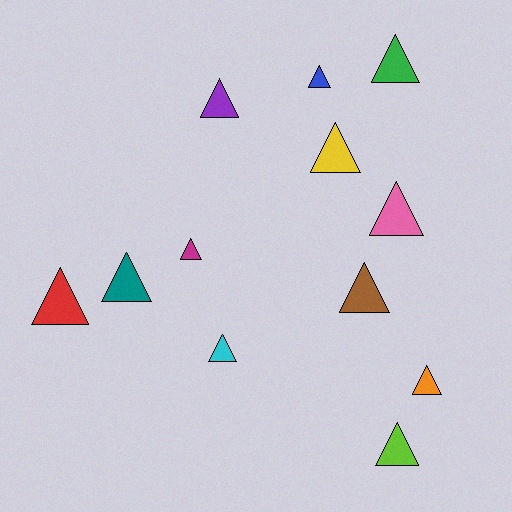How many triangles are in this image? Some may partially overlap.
There are 12 triangles.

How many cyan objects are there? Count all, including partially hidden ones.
There is 1 cyan object.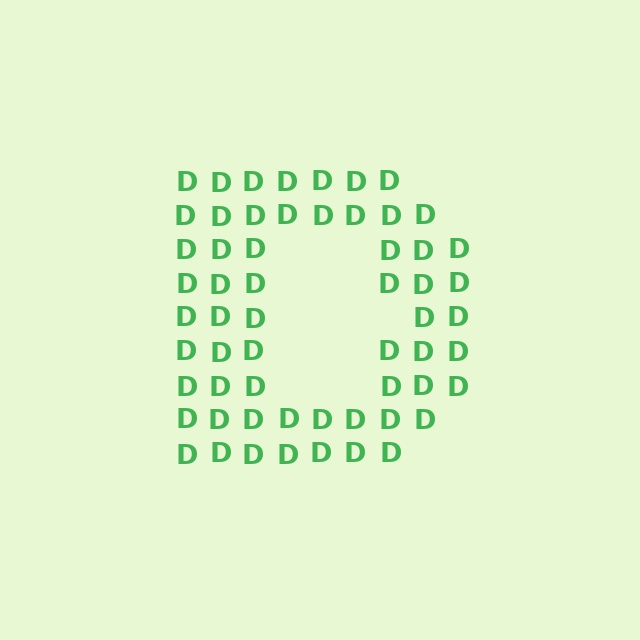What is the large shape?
The large shape is the letter D.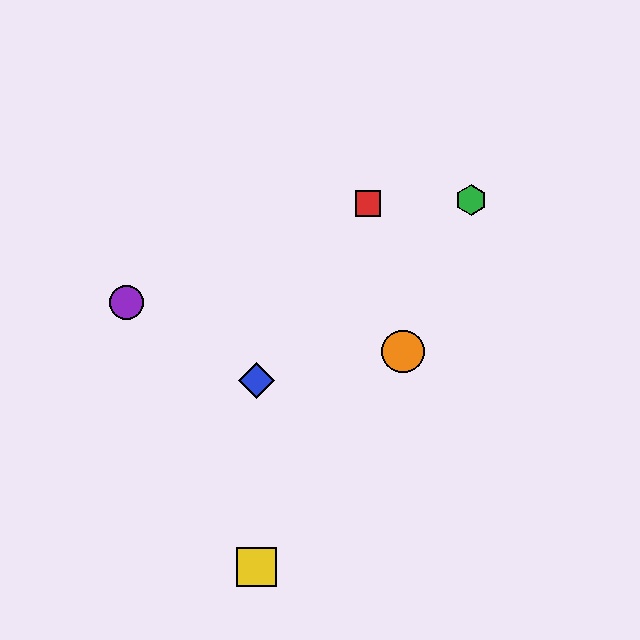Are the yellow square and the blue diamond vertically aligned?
Yes, both are at x≈256.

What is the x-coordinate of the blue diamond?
The blue diamond is at x≈256.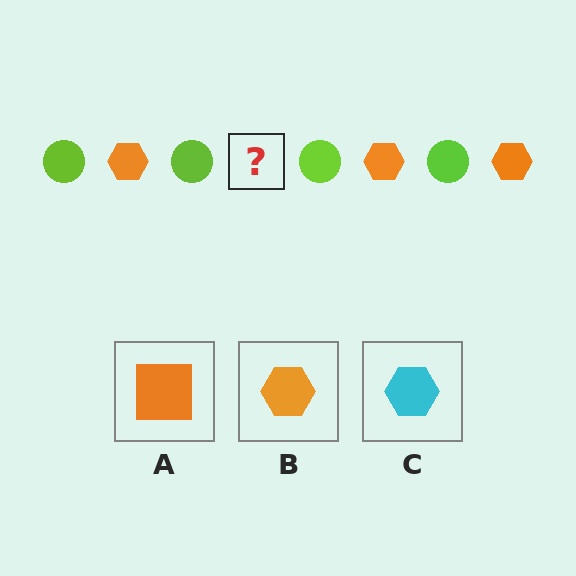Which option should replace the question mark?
Option B.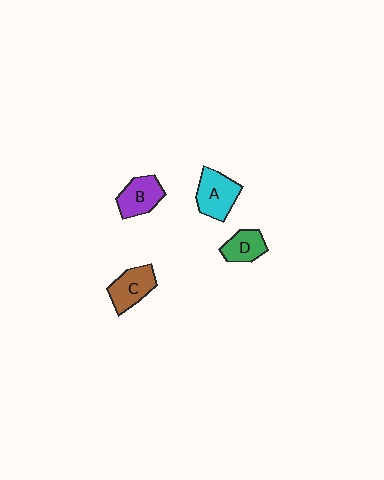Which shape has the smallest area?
Shape D (green).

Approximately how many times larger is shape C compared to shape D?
Approximately 1.3 times.